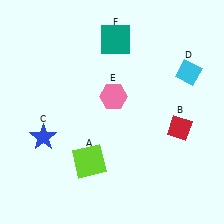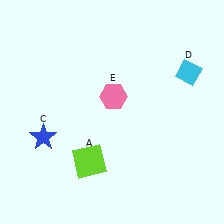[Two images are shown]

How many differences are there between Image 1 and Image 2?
There are 2 differences between the two images.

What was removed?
The red diamond (B), the teal square (F) were removed in Image 2.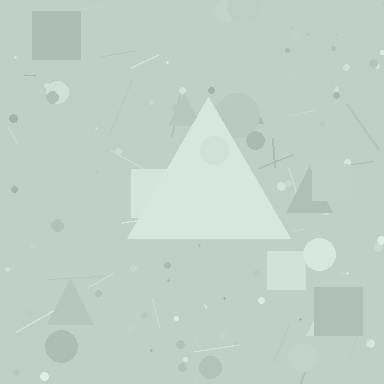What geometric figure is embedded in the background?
A triangle is embedded in the background.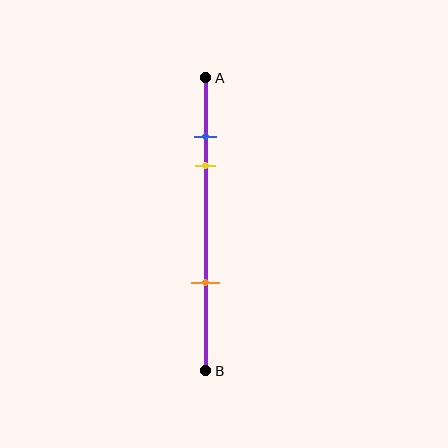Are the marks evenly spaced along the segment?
No, the marks are not evenly spaced.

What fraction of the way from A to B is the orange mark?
The orange mark is approximately 70% (0.7) of the way from A to B.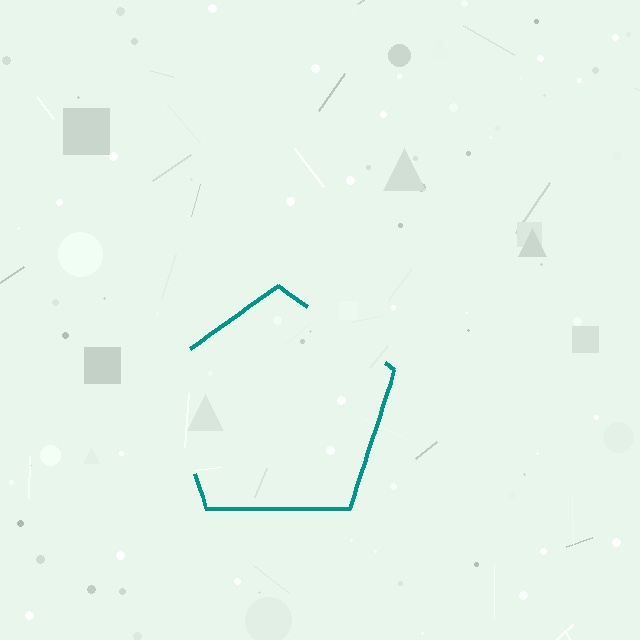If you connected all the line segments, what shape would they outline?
They would outline a pentagon.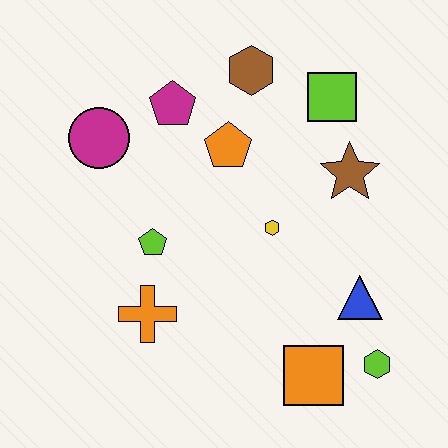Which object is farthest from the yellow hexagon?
The magenta circle is farthest from the yellow hexagon.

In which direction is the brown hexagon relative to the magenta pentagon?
The brown hexagon is to the right of the magenta pentagon.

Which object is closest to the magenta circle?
The magenta pentagon is closest to the magenta circle.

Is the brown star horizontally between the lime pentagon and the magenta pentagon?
No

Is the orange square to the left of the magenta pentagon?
No